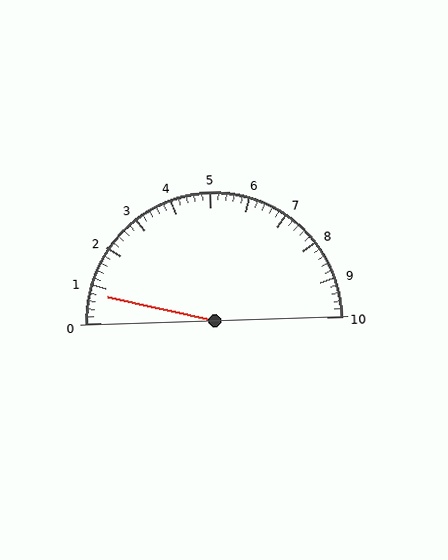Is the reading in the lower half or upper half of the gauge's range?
The reading is in the lower half of the range (0 to 10).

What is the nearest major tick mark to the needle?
The nearest major tick mark is 1.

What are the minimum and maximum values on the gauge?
The gauge ranges from 0 to 10.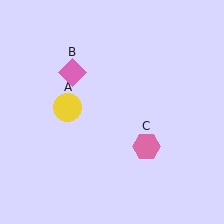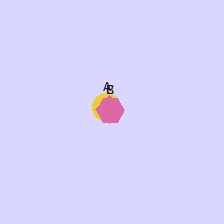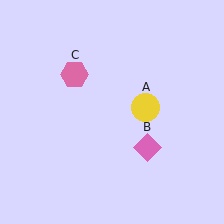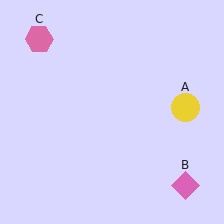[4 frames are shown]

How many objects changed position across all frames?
3 objects changed position: yellow circle (object A), pink diamond (object B), pink hexagon (object C).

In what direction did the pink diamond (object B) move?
The pink diamond (object B) moved down and to the right.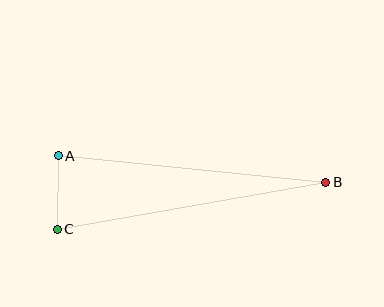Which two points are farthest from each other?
Points B and C are farthest from each other.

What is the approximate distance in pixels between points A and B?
The distance between A and B is approximately 269 pixels.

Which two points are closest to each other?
Points A and C are closest to each other.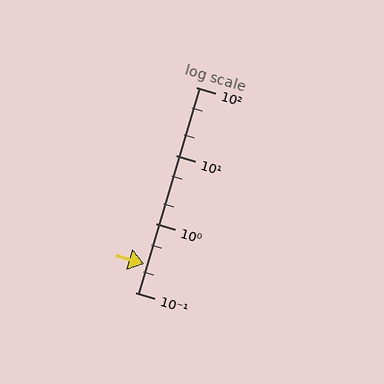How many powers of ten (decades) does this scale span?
The scale spans 3 decades, from 0.1 to 100.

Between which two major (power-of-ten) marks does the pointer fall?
The pointer is between 0.1 and 1.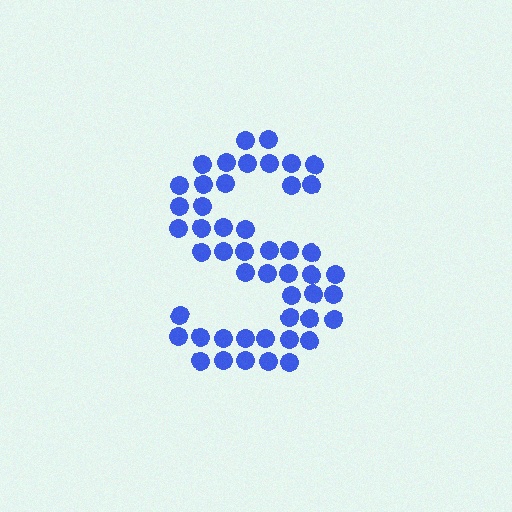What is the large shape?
The large shape is the letter S.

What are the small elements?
The small elements are circles.